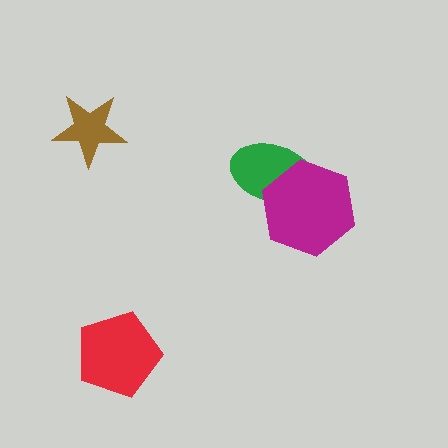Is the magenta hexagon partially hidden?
No, no other shape covers it.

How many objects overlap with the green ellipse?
1 object overlaps with the green ellipse.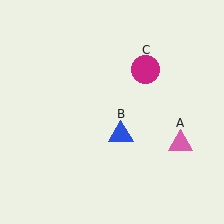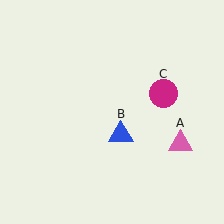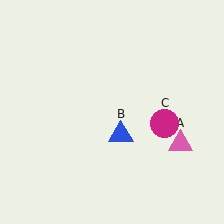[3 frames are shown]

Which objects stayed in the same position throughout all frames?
Pink triangle (object A) and blue triangle (object B) remained stationary.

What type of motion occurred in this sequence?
The magenta circle (object C) rotated clockwise around the center of the scene.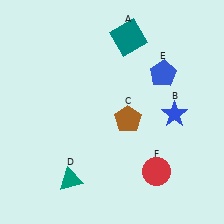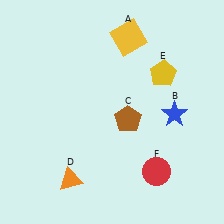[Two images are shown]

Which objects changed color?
A changed from teal to yellow. D changed from teal to orange. E changed from blue to yellow.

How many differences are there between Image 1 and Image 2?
There are 3 differences between the two images.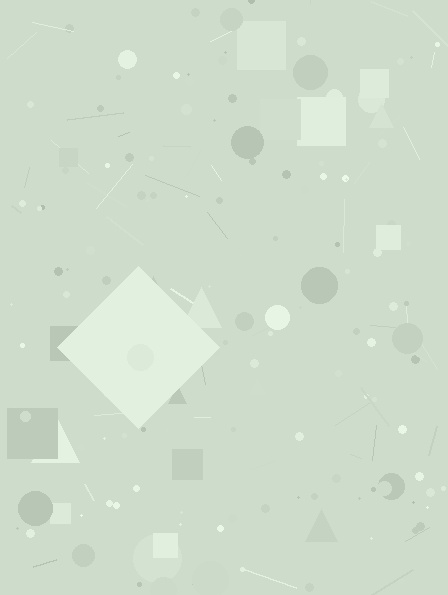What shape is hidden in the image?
A diamond is hidden in the image.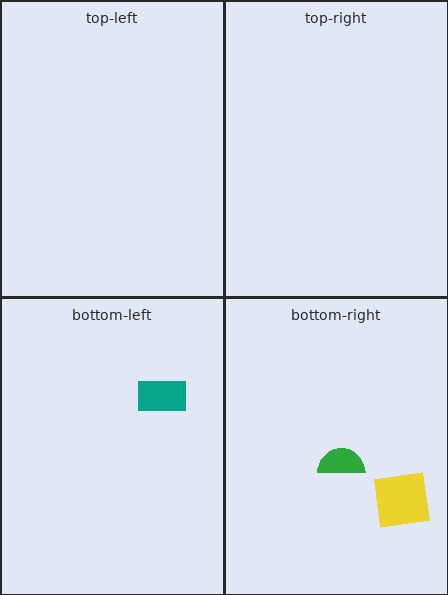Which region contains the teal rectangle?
The bottom-left region.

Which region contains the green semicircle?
The bottom-right region.